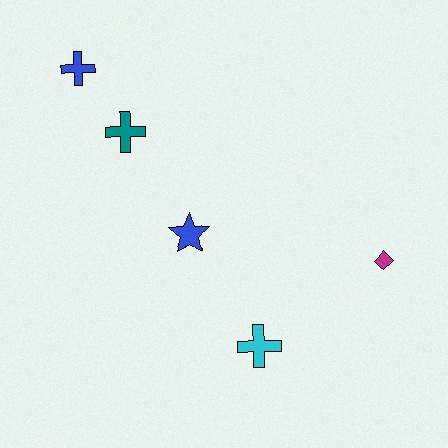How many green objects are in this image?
There are no green objects.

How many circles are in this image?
There are no circles.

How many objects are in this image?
There are 5 objects.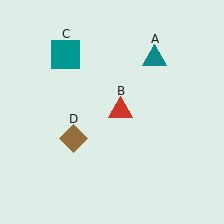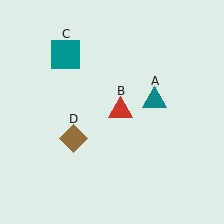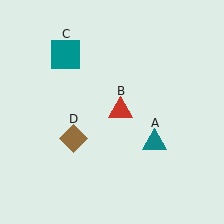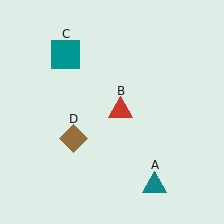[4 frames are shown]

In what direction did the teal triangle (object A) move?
The teal triangle (object A) moved down.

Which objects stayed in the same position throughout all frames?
Red triangle (object B) and teal square (object C) and brown diamond (object D) remained stationary.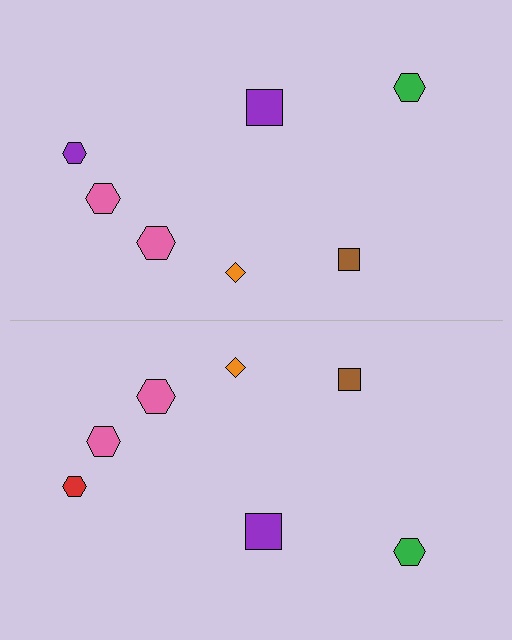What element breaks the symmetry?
The red hexagon on the bottom side breaks the symmetry — its mirror counterpart is purple.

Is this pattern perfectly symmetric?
No, the pattern is not perfectly symmetric. The red hexagon on the bottom side breaks the symmetry — its mirror counterpart is purple.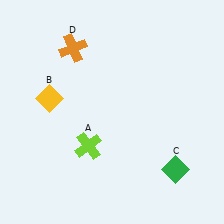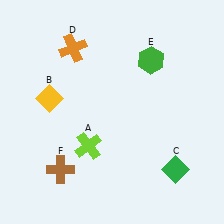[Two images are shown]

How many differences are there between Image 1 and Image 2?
There are 2 differences between the two images.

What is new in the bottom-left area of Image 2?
A brown cross (F) was added in the bottom-left area of Image 2.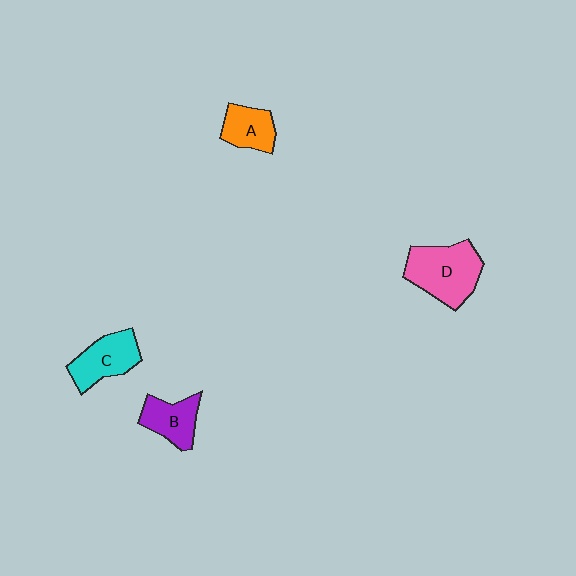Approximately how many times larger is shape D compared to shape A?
Approximately 1.8 times.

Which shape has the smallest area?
Shape A (orange).